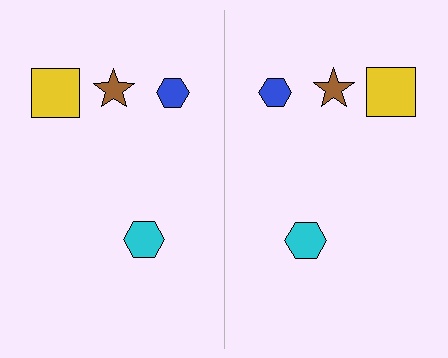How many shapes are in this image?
There are 8 shapes in this image.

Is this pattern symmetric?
Yes, this pattern has bilateral (reflection) symmetry.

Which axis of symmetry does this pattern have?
The pattern has a vertical axis of symmetry running through the center of the image.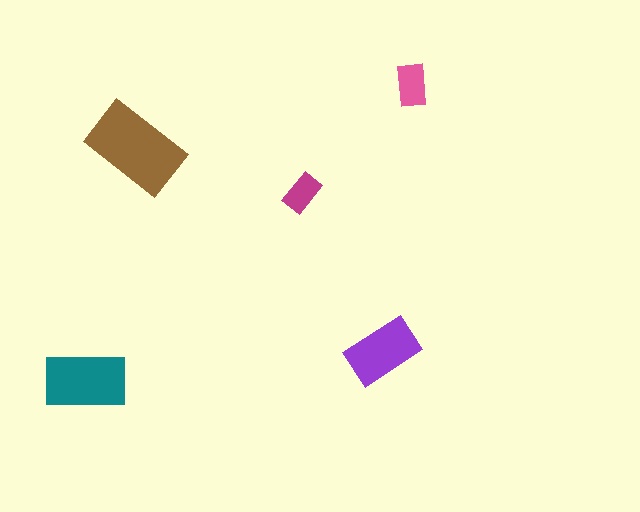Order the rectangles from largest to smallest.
the brown one, the teal one, the purple one, the pink one, the magenta one.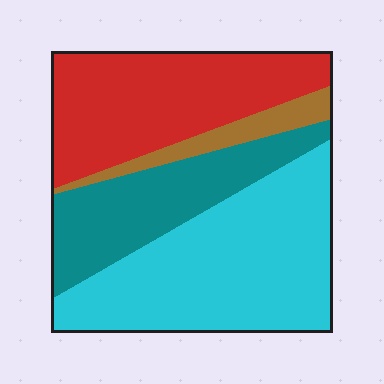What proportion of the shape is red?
Red takes up about one third (1/3) of the shape.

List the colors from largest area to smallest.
From largest to smallest: cyan, red, teal, brown.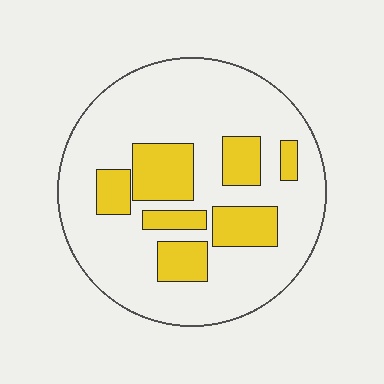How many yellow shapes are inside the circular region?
7.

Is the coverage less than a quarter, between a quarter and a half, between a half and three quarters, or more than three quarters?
Less than a quarter.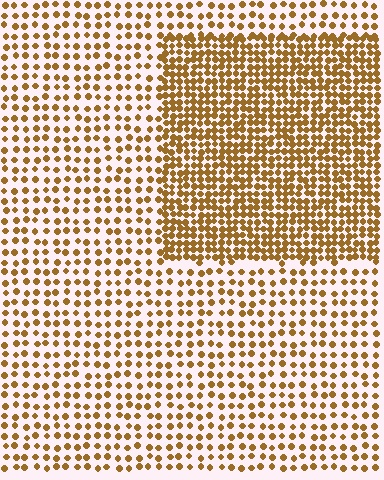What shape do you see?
I see a rectangle.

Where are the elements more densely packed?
The elements are more densely packed inside the rectangle boundary.